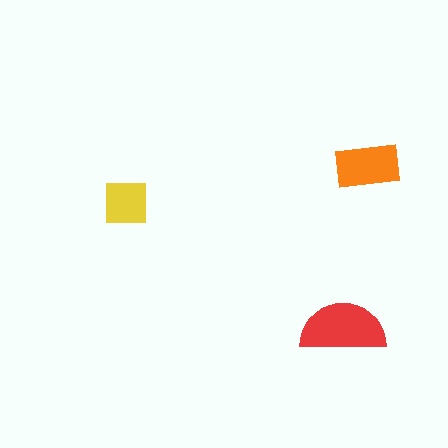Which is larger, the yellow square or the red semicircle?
The red semicircle.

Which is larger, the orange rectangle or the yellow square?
The orange rectangle.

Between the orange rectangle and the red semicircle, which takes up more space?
The red semicircle.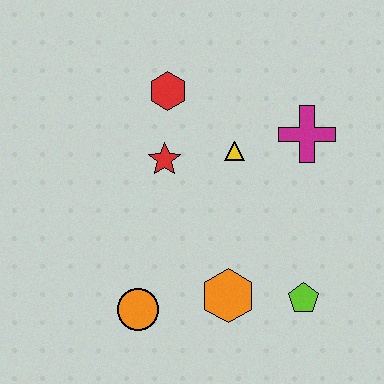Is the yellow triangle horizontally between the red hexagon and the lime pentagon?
Yes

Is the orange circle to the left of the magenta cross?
Yes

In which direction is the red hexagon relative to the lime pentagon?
The red hexagon is above the lime pentagon.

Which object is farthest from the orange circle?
The magenta cross is farthest from the orange circle.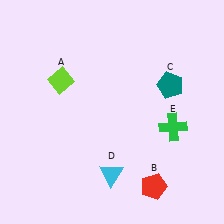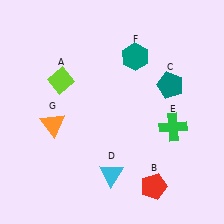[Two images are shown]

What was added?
A teal hexagon (F), an orange triangle (G) were added in Image 2.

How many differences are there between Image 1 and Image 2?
There are 2 differences between the two images.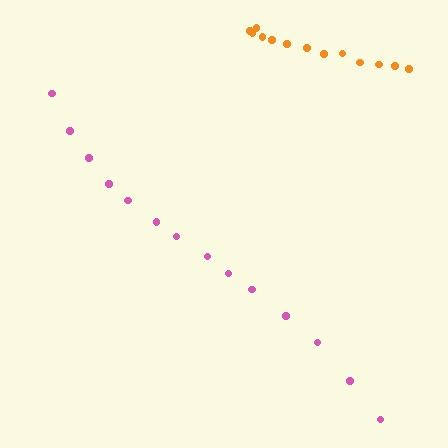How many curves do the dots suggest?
There are 2 distinct paths.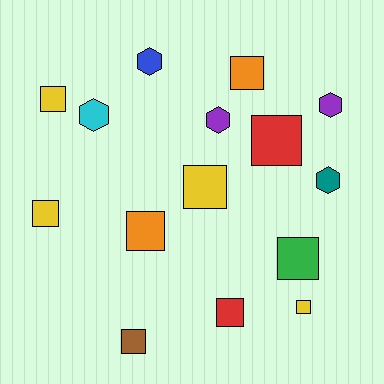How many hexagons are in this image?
There are 5 hexagons.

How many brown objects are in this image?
There is 1 brown object.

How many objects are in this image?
There are 15 objects.